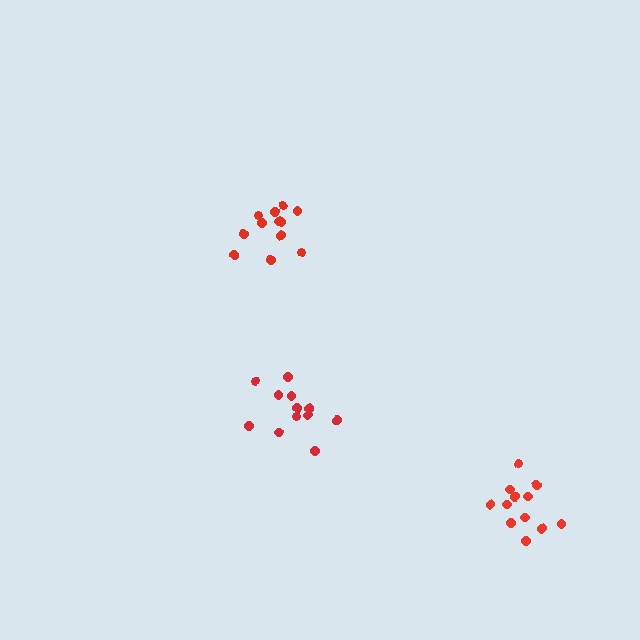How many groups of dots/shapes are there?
There are 3 groups.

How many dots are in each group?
Group 1: 12 dots, Group 2: 12 dots, Group 3: 12 dots (36 total).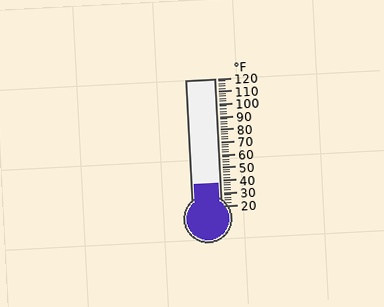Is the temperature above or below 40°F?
The temperature is below 40°F.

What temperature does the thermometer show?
The thermometer shows approximately 38°F.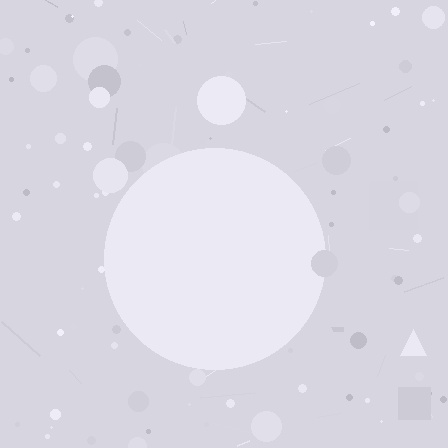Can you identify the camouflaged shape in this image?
The camouflaged shape is a circle.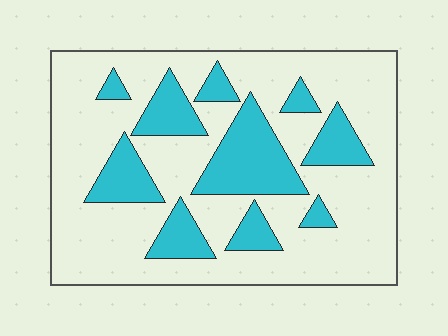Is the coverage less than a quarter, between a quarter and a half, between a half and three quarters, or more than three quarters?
Between a quarter and a half.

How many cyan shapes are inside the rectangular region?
10.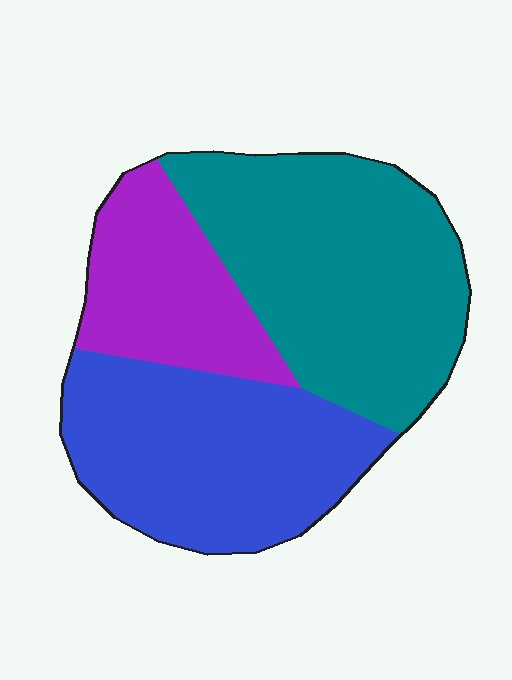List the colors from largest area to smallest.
From largest to smallest: teal, blue, purple.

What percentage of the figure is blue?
Blue covers roughly 35% of the figure.